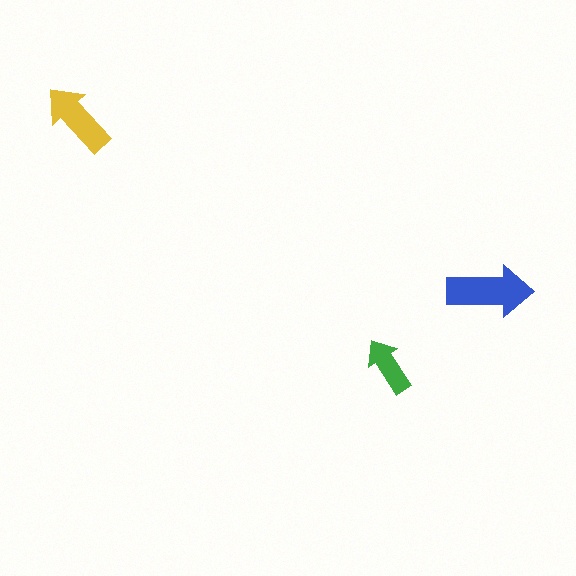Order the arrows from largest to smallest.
the blue one, the yellow one, the green one.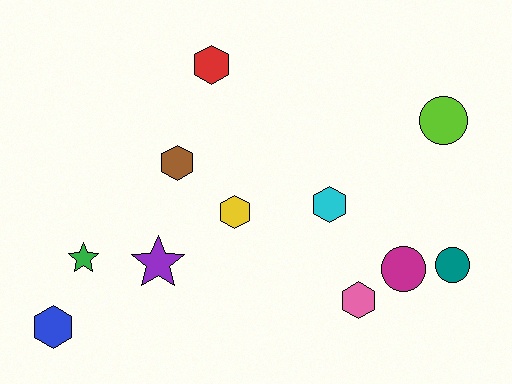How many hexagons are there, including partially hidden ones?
There are 6 hexagons.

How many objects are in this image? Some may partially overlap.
There are 11 objects.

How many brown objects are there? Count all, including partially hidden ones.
There is 1 brown object.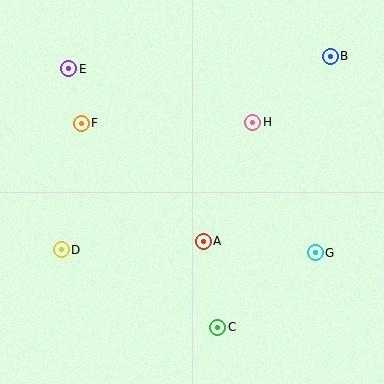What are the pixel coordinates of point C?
Point C is at (218, 327).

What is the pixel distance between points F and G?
The distance between F and G is 268 pixels.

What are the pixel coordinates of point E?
Point E is at (69, 69).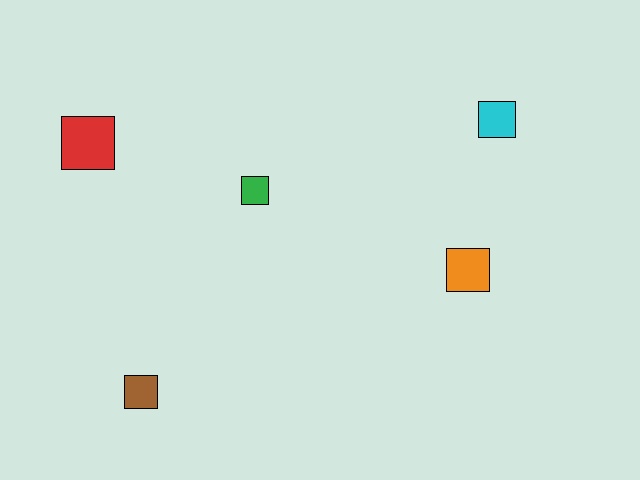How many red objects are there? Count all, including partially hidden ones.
There is 1 red object.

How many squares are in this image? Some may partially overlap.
There are 5 squares.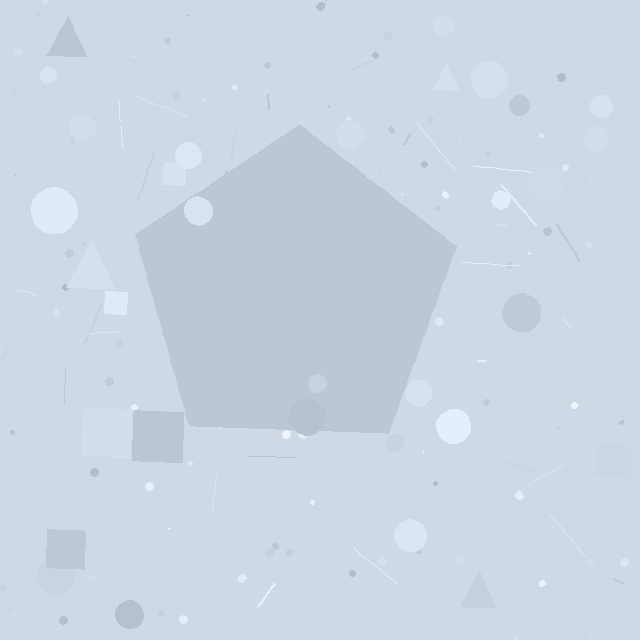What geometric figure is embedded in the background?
A pentagon is embedded in the background.